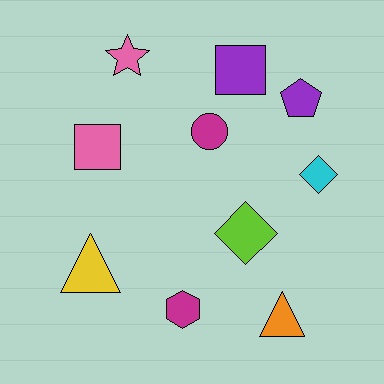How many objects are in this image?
There are 10 objects.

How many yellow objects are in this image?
There is 1 yellow object.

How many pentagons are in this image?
There is 1 pentagon.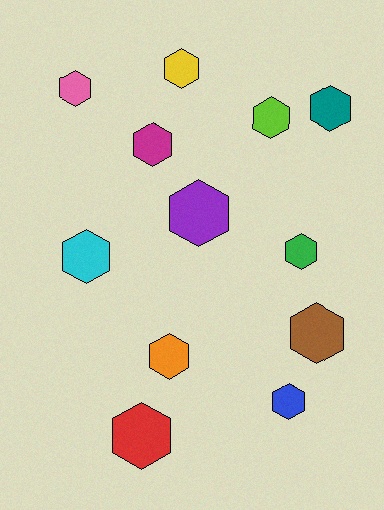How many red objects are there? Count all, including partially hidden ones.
There is 1 red object.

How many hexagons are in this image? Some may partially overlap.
There are 12 hexagons.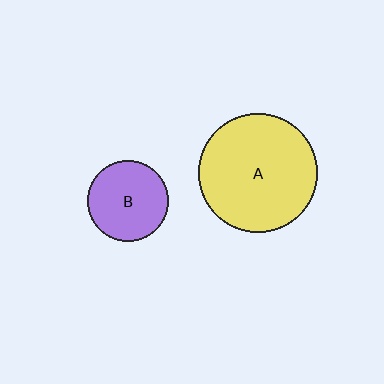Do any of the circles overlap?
No, none of the circles overlap.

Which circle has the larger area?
Circle A (yellow).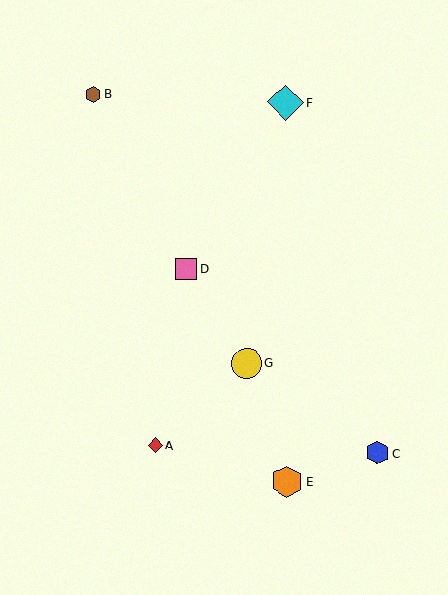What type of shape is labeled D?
Shape D is a pink square.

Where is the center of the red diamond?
The center of the red diamond is at (155, 445).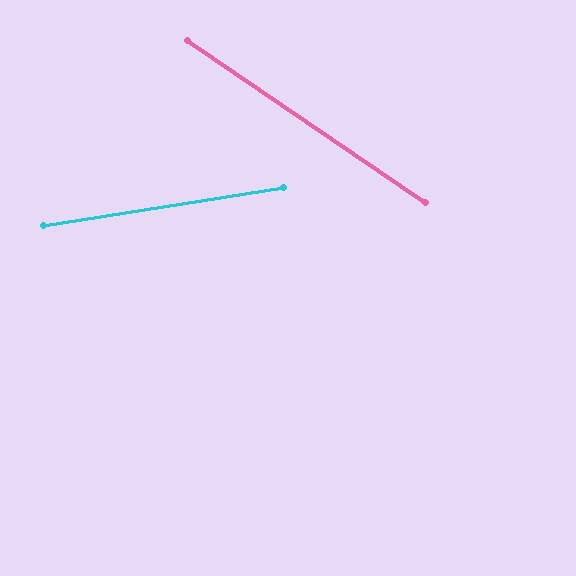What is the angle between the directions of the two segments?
Approximately 43 degrees.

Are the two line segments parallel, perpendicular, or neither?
Neither parallel nor perpendicular — they differ by about 43°.